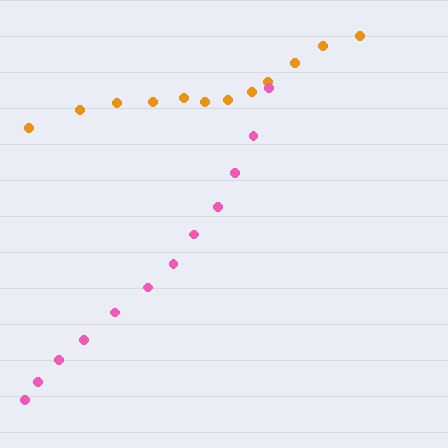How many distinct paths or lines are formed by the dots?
There are 2 distinct paths.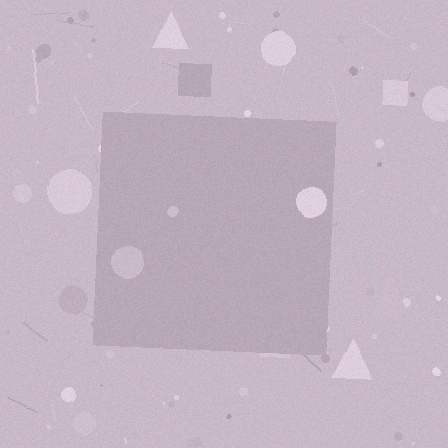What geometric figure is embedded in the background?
A square is embedded in the background.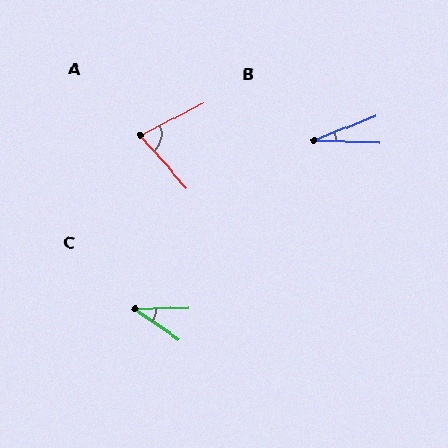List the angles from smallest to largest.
B (23°), C (37°), A (75°).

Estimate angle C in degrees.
Approximately 37 degrees.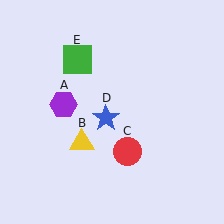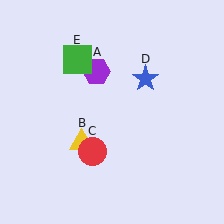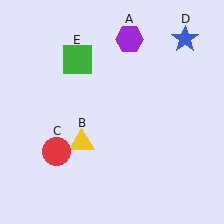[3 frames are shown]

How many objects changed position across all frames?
3 objects changed position: purple hexagon (object A), red circle (object C), blue star (object D).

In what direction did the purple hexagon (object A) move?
The purple hexagon (object A) moved up and to the right.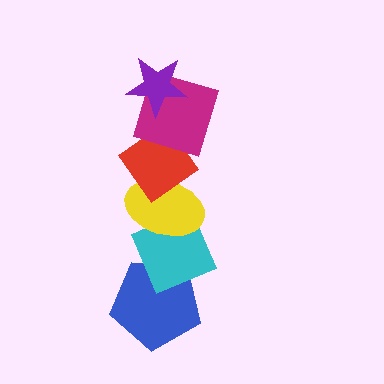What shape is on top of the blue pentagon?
The cyan diamond is on top of the blue pentagon.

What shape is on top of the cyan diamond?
The yellow ellipse is on top of the cyan diamond.